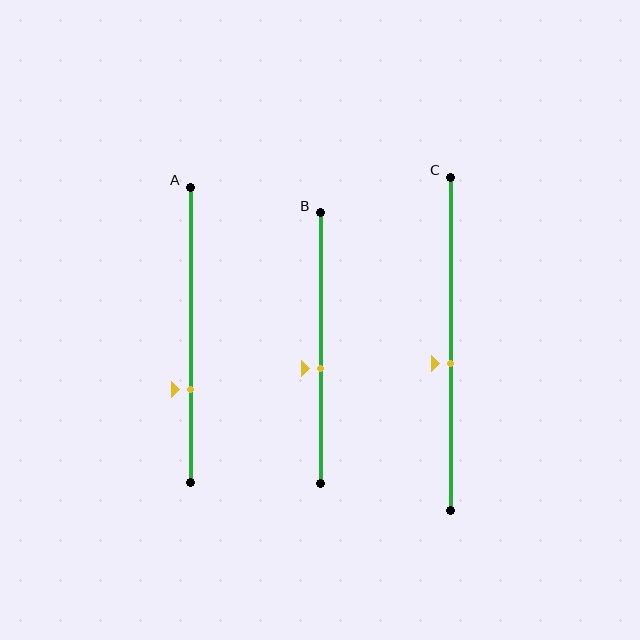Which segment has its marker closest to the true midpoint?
Segment C has its marker closest to the true midpoint.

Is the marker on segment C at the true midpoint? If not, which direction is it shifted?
No, the marker on segment C is shifted downward by about 6% of the segment length.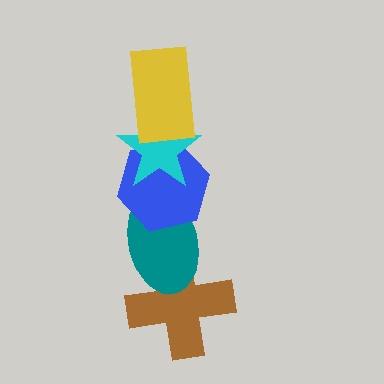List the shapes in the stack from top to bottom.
From top to bottom: the yellow rectangle, the cyan star, the blue hexagon, the teal ellipse, the brown cross.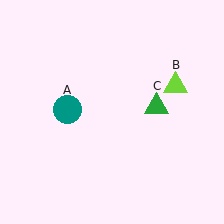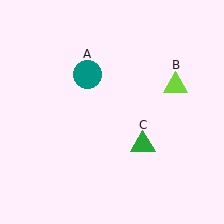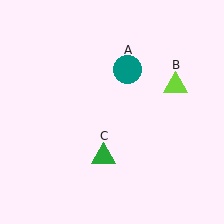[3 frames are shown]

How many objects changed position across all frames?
2 objects changed position: teal circle (object A), green triangle (object C).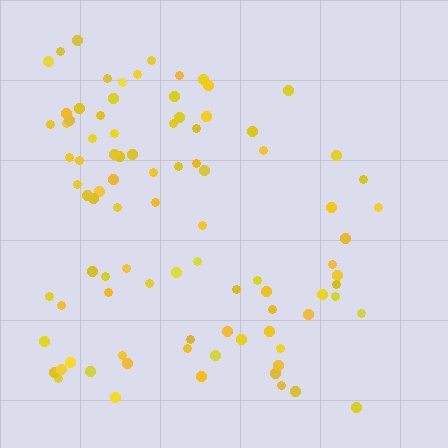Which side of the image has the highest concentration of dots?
The left.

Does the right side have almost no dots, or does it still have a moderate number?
Still a moderate number, just noticeably fewer than the left.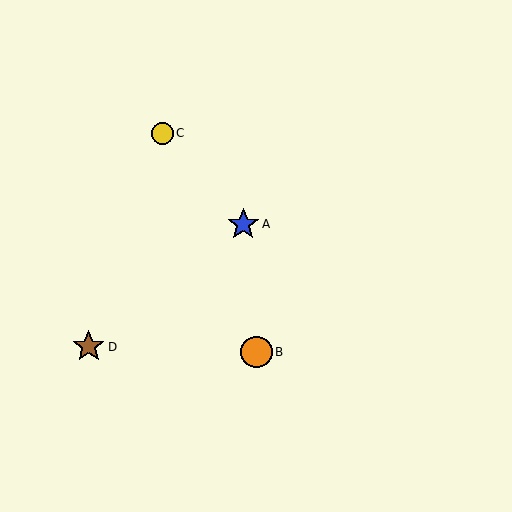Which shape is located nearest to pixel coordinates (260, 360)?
The orange circle (labeled B) at (257, 352) is nearest to that location.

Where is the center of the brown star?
The center of the brown star is at (89, 347).